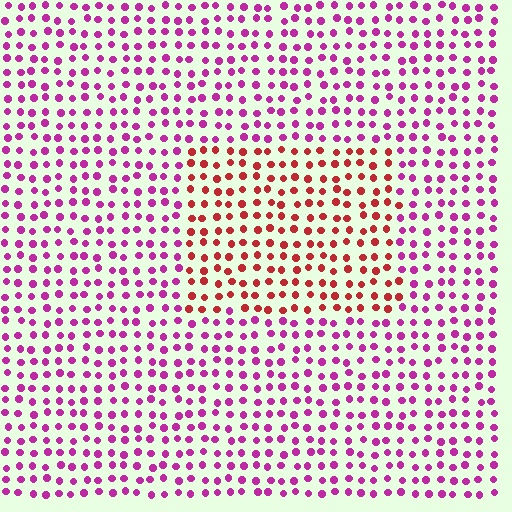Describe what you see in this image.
The image is filled with small magenta elements in a uniform arrangement. A rectangle-shaped region is visible where the elements are tinted to a slightly different hue, forming a subtle color boundary.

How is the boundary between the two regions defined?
The boundary is defined purely by a slight shift in hue (about 45 degrees). Spacing, size, and orientation are identical on both sides.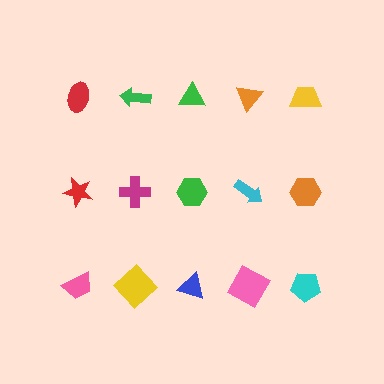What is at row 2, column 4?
A cyan arrow.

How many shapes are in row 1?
5 shapes.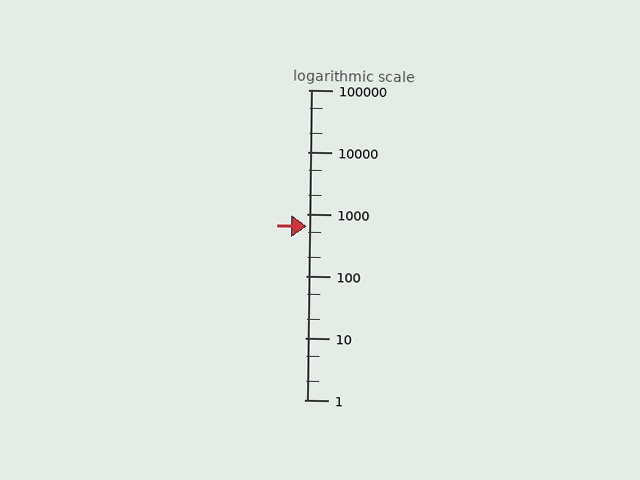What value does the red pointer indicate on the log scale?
The pointer indicates approximately 630.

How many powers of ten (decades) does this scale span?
The scale spans 5 decades, from 1 to 100000.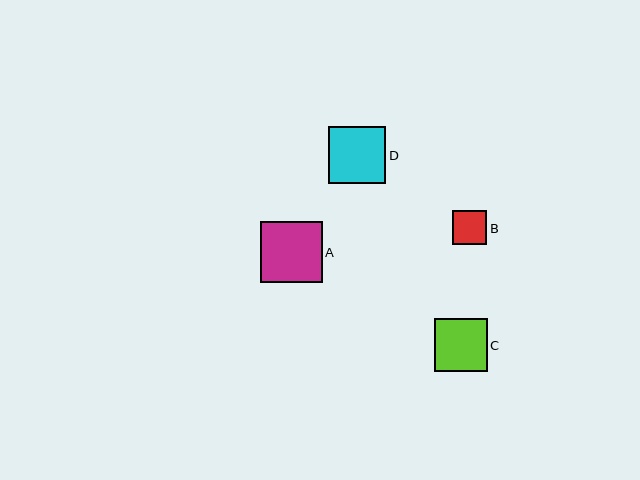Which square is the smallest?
Square B is the smallest with a size of approximately 34 pixels.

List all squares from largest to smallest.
From largest to smallest: A, D, C, B.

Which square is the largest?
Square A is the largest with a size of approximately 62 pixels.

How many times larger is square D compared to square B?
Square D is approximately 1.7 times the size of square B.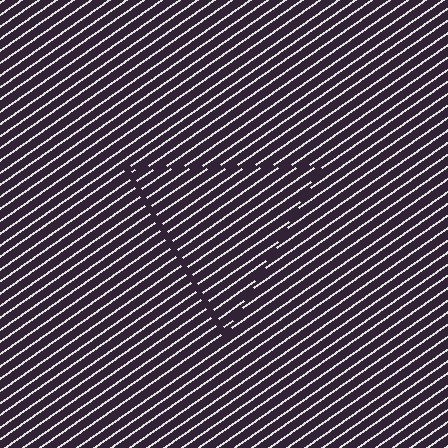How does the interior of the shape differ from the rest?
The interior of the shape contains the same grating, shifted by half a period — the contour is defined by the phase discontinuity where line-ends from the inner and outer gratings abut.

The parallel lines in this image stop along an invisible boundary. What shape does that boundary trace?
An illusory triangle. The interior of the shape contains the same grating, shifted by half a period — the contour is defined by the phase discontinuity where line-ends from the inner and outer gratings abut.